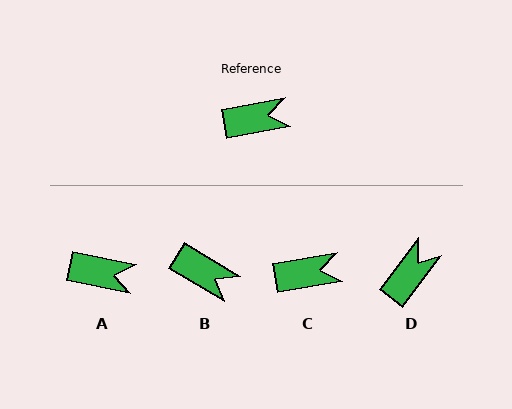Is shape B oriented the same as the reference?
No, it is off by about 41 degrees.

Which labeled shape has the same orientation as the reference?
C.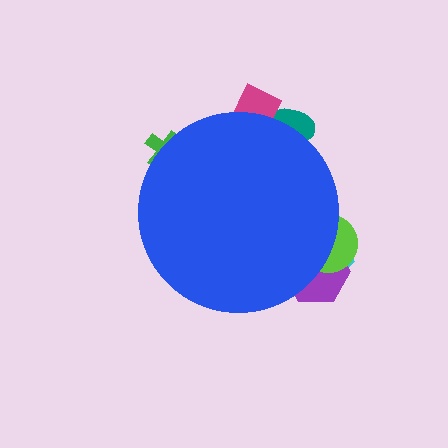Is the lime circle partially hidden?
Yes, the lime circle is partially hidden behind the blue circle.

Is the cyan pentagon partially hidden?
Yes, the cyan pentagon is partially hidden behind the blue circle.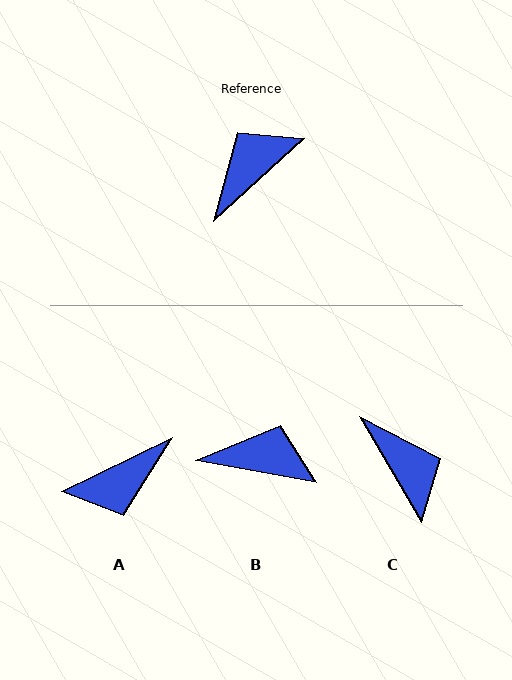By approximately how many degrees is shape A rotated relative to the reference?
Approximately 164 degrees counter-clockwise.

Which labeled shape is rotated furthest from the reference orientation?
A, about 164 degrees away.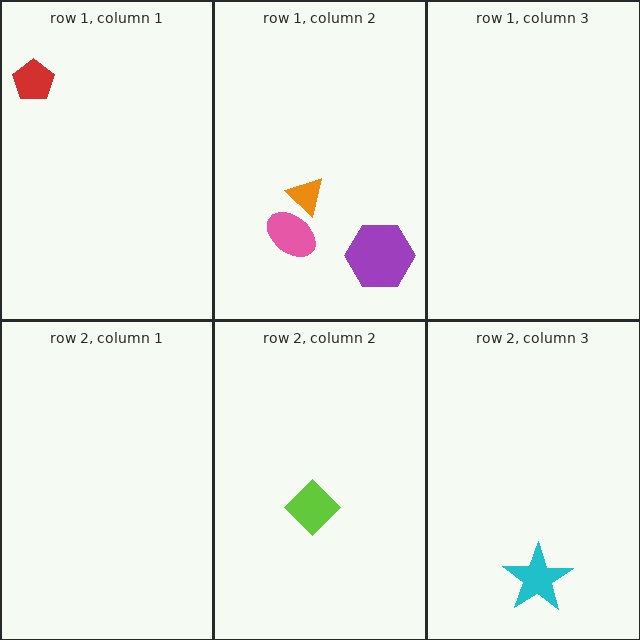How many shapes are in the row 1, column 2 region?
3.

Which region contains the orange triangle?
The row 1, column 2 region.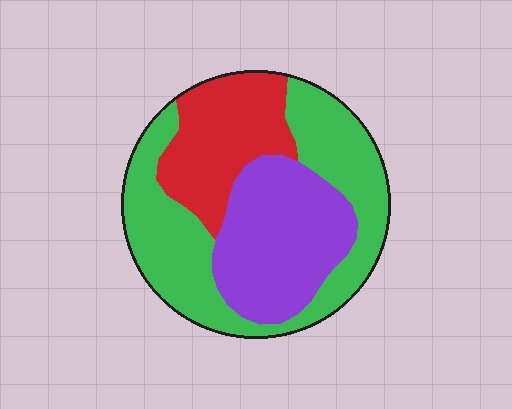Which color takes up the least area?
Red, at roughly 25%.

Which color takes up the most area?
Green, at roughly 45%.